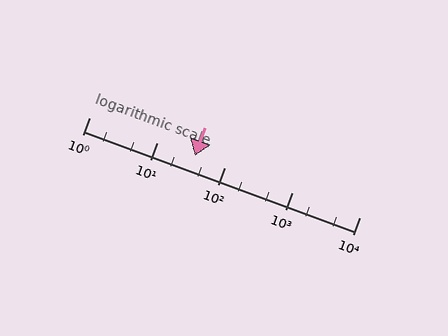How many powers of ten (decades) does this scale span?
The scale spans 4 decades, from 1 to 10000.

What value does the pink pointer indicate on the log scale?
The pointer indicates approximately 36.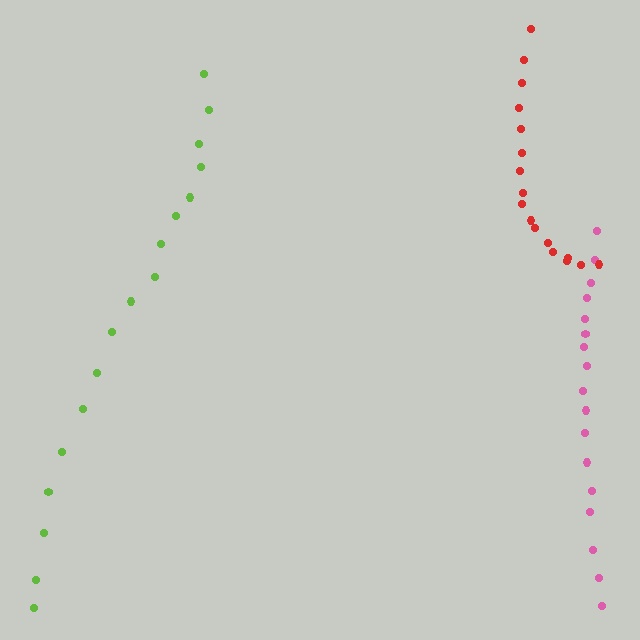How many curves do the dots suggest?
There are 3 distinct paths.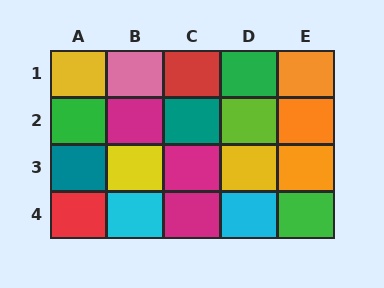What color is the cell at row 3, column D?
Yellow.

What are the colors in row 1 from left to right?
Yellow, pink, red, green, orange.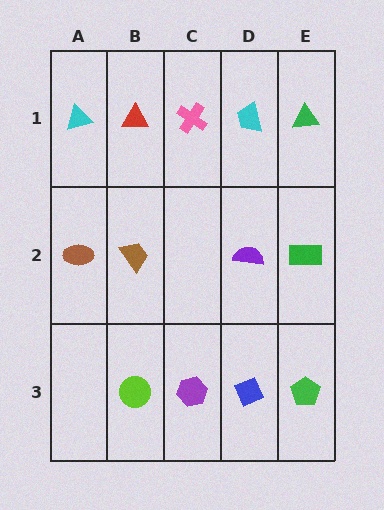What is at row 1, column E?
A green triangle.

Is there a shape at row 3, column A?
No, that cell is empty.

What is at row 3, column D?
A blue diamond.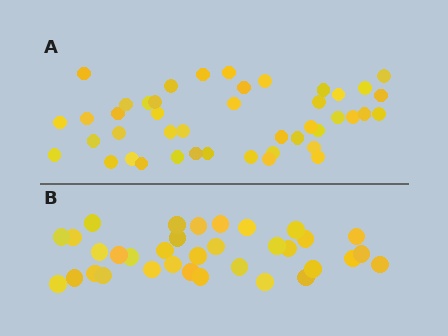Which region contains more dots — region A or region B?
Region A (the top region) has more dots.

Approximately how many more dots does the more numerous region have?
Region A has roughly 10 or so more dots than region B.